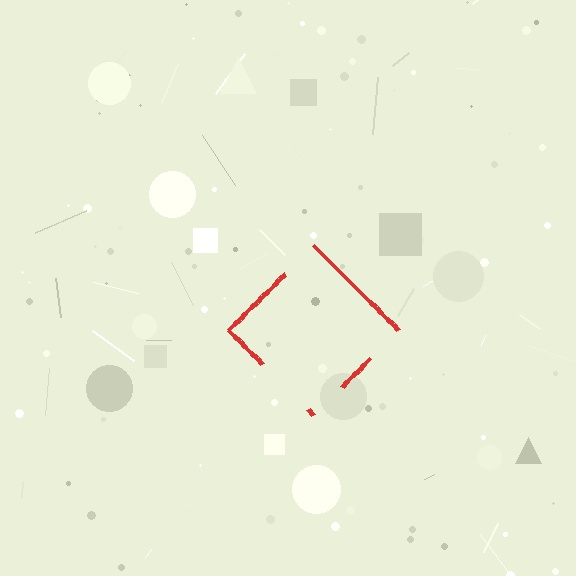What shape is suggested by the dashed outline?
The dashed outline suggests a diamond.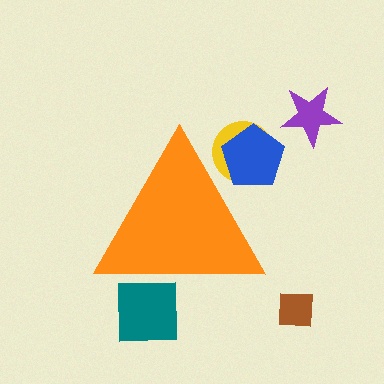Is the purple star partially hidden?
No, the purple star is fully visible.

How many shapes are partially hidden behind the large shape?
3 shapes are partially hidden.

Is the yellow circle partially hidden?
Yes, the yellow circle is partially hidden behind the orange triangle.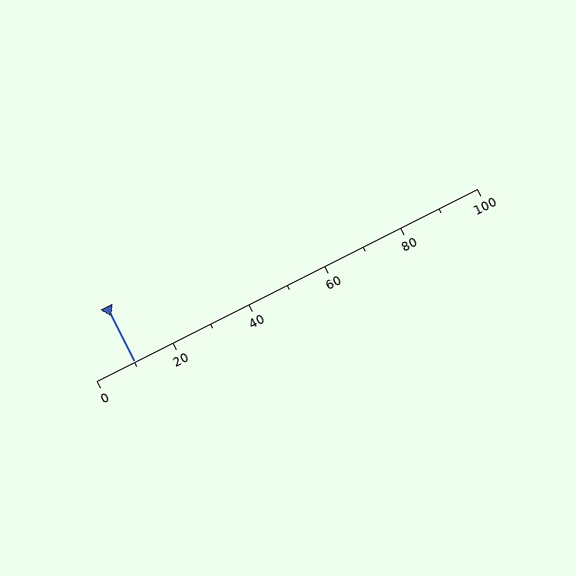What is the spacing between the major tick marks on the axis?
The major ticks are spaced 20 apart.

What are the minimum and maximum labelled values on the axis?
The axis runs from 0 to 100.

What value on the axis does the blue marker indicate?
The marker indicates approximately 10.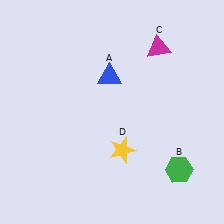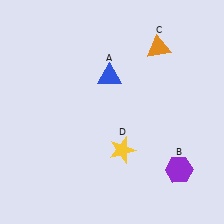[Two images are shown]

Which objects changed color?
B changed from green to purple. C changed from magenta to orange.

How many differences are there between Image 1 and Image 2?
There are 2 differences between the two images.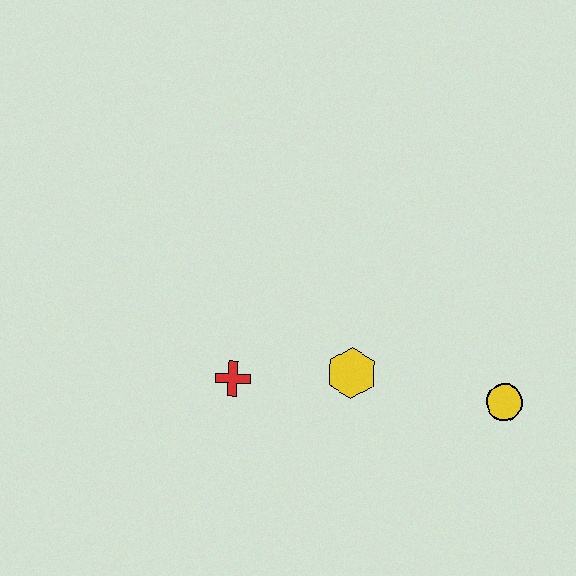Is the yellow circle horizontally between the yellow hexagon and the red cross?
No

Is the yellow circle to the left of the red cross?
No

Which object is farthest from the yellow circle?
The red cross is farthest from the yellow circle.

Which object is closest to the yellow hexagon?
The red cross is closest to the yellow hexagon.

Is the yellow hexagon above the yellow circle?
Yes